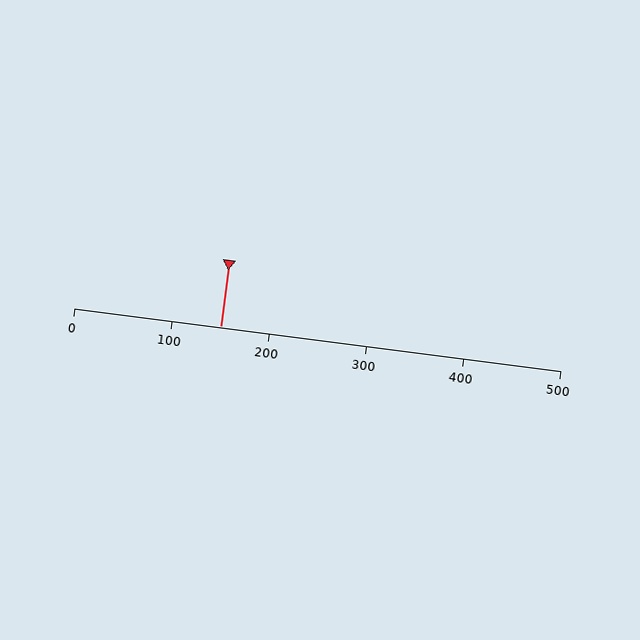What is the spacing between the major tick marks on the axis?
The major ticks are spaced 100 apart.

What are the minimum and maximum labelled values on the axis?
The axis runs from 0 to 500.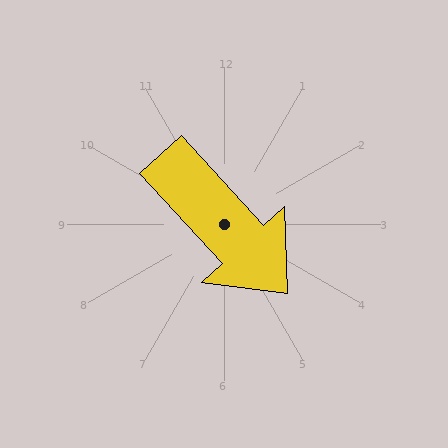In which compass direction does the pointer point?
Southeast.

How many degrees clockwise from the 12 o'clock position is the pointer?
Approximately 138 degrees.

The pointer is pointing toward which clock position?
Roughly 5 o'clock.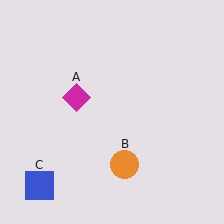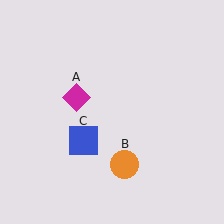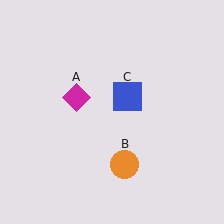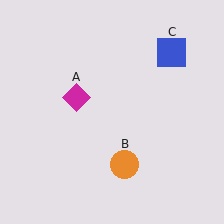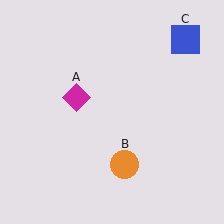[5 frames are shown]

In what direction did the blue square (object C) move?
The blue square (object C) moved up and to the right.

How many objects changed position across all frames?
1 object changed position: blue square (object C).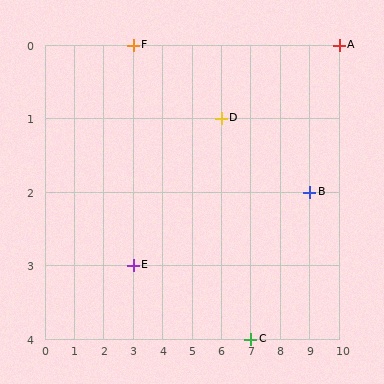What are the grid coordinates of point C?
Point C is at grid coordinates (7, 4).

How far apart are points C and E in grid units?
Points C and E are 4 columns and 1 row apart (about 4.1 grid units diagonally).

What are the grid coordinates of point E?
Point E is at grid coordinates (3, 3).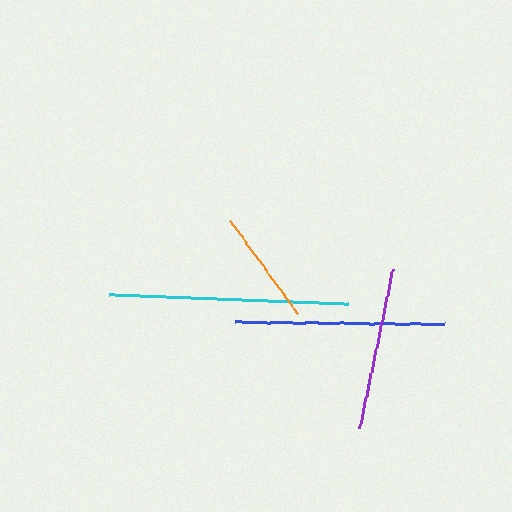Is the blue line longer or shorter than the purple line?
The blue line is longer than the purple line.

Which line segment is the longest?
The cyan line is the longest at approximately 239 pixels.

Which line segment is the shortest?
The orange line is the shortest at approximately 114 pixels.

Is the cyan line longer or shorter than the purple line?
The cyan line is longer than the purple line.